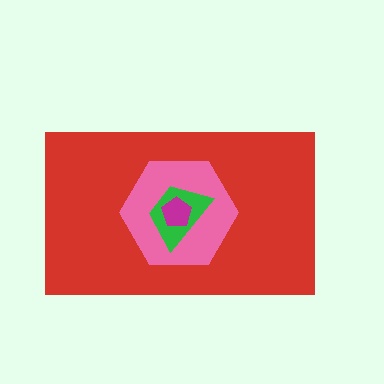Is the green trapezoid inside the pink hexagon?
Yes.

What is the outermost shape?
The red rectangle.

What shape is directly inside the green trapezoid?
The magenta pentagon.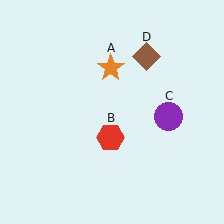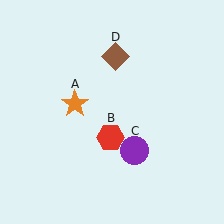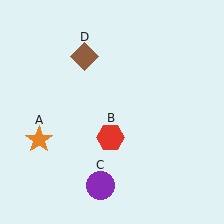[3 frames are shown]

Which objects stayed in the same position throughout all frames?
Red hexagon (object B) remained stationary.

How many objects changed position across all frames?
3 objects changed position: orange star (object A), purple circle (object C), brown diamond (object D).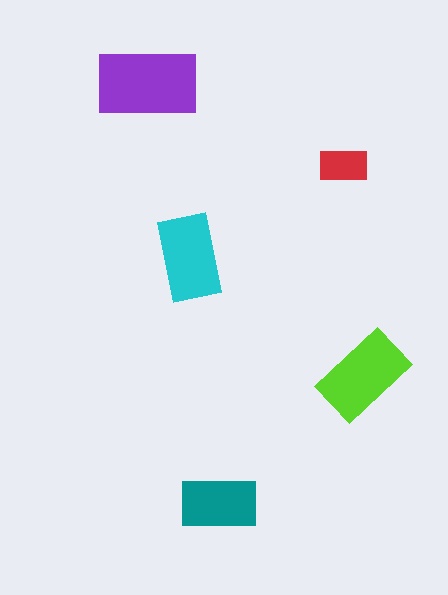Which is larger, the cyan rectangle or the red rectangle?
The cyan one.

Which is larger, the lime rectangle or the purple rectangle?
The purple one.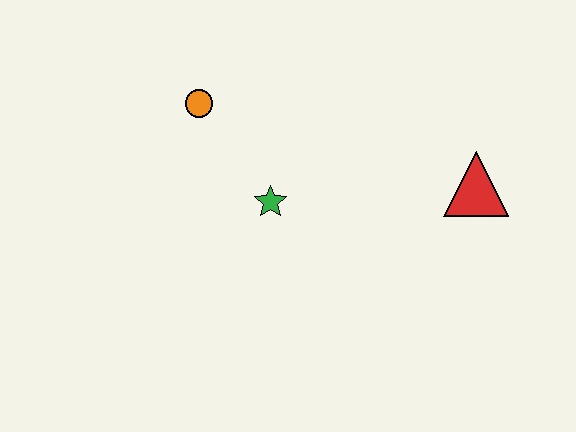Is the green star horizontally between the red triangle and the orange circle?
Yes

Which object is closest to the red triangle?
The green star is closest to the red triangle.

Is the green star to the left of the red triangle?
Yes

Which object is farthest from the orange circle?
The red triangle is farthest from the orange circle.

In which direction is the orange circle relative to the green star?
The orange circle is above the green star.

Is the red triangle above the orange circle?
No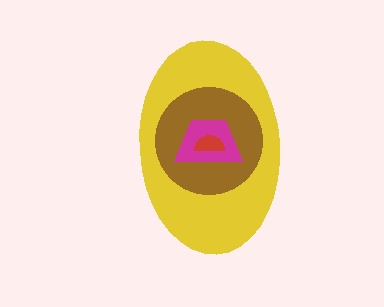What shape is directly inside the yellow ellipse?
The brown circle.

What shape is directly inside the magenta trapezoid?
The red semicircle.